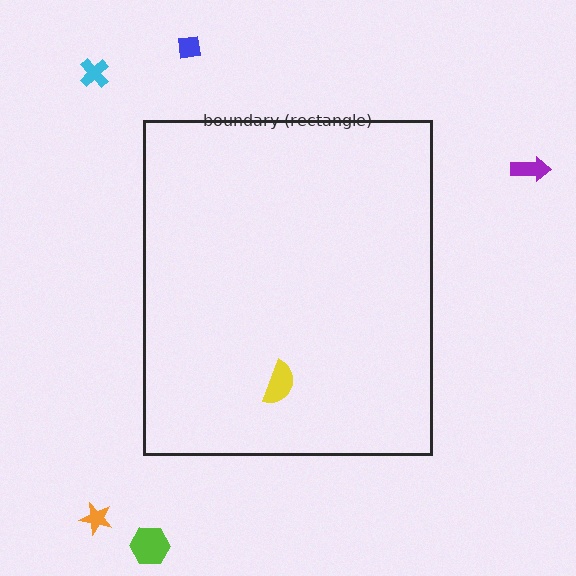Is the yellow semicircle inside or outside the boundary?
Inside.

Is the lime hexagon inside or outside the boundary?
Outside.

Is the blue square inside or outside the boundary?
Outside.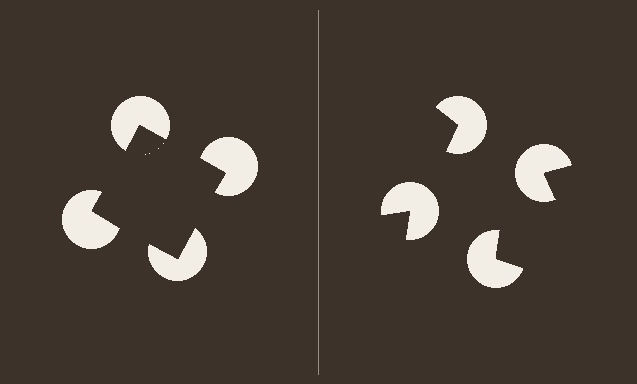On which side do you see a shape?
An illusory square appears on the left side. On the right side the wedge cuts are rotated, so no coherent shape forms.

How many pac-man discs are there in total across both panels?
8 — 4 on each side.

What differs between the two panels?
The pac-man discs are positioned identically on both sides; only the wedge orientations differ. On the left they align to a square; on the right they are misaligned.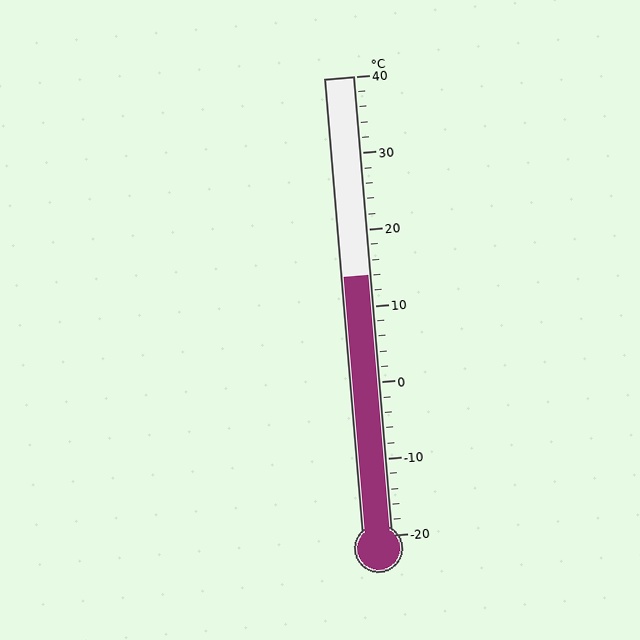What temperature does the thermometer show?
The thermometer shows approximately 14°C.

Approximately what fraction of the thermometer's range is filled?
The thermometer is filled to approximately 55% of its range.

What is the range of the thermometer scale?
The thermometer scale ranges from -20°C to 40°C.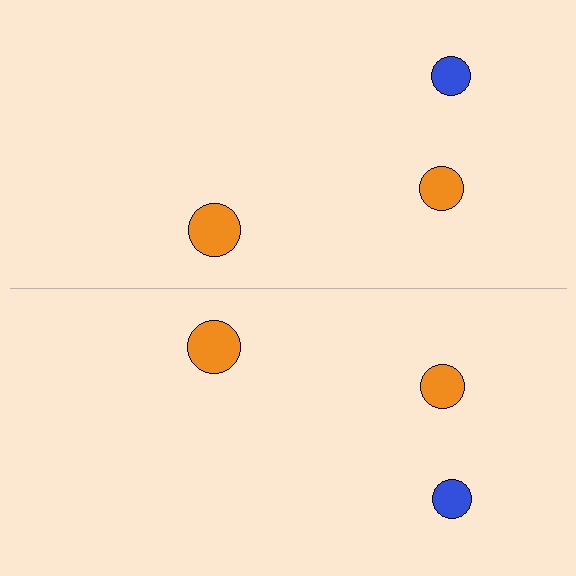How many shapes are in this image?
There are 6 shapes in this image.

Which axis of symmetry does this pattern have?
The pattern has a horizontal axis of symmetry running through the center of the image.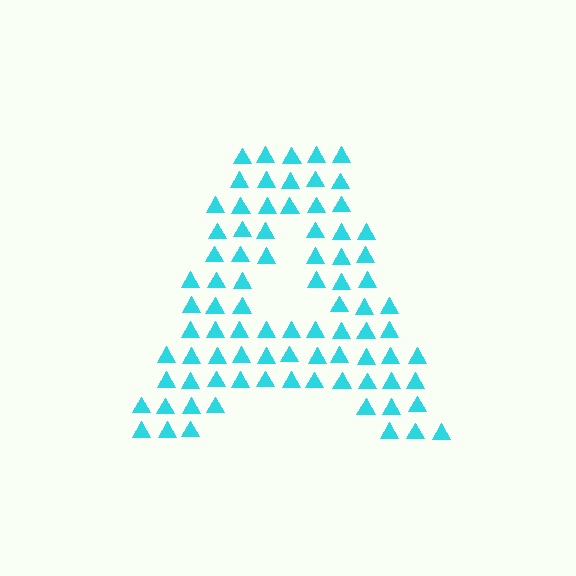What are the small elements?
The small elements are triangles.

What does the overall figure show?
The overall figure shows the letter A.